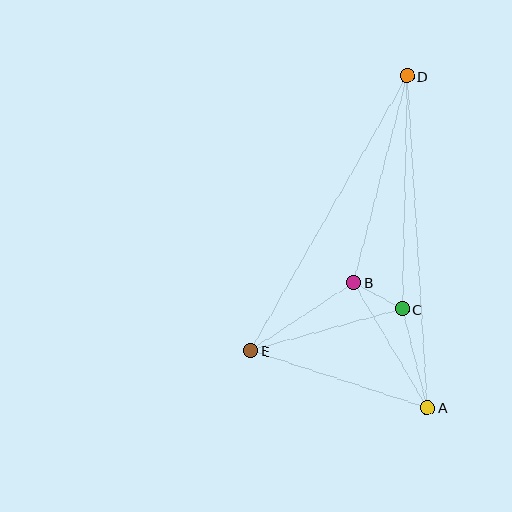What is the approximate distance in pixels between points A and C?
The distance between A and C is approximately 101 pixels.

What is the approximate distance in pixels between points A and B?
The distance between A and B is approximately 145 pixels.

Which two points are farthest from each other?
Points A and D are farthest from each other.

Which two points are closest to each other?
Points B and C are closest to each other.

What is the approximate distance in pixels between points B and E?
The distance between B and E is approximately 124 pixels.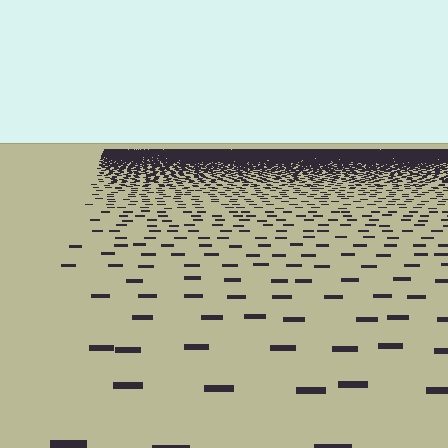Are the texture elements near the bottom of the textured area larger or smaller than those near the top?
Larger. Near the bottom, elements are closer to the viewer and appear at a bigger on-screen size.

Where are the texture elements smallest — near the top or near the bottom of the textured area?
Near the top.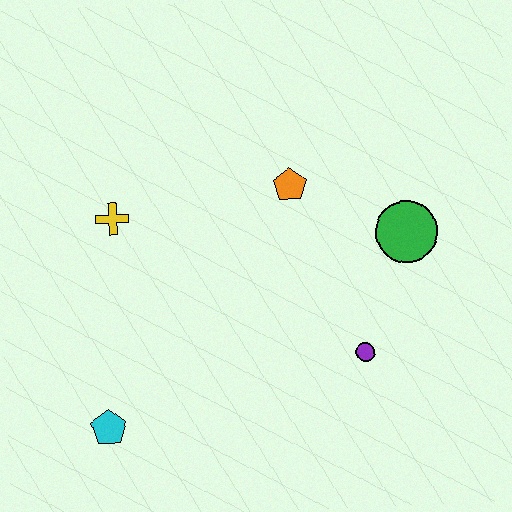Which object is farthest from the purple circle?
The yellow cross is farthest from the purple circle.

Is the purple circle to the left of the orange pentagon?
No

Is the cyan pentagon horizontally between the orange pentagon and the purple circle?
No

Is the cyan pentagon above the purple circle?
No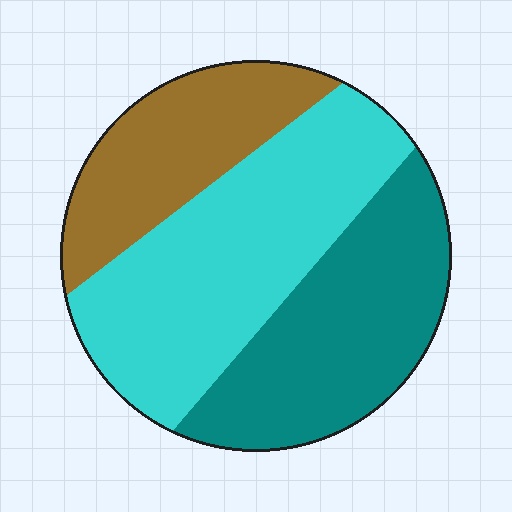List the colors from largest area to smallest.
From largest to smallest: cyan, teal, brown.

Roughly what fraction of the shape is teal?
Teal takes up about one third (1/3) of the shape.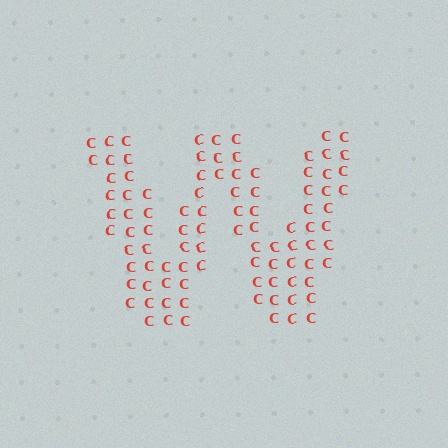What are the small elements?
The small elements are letter C's.